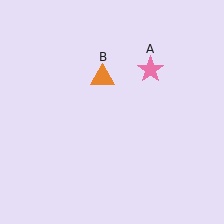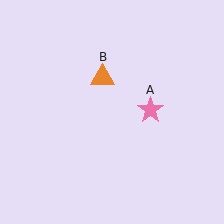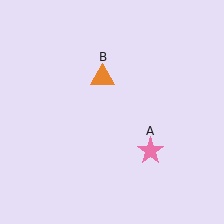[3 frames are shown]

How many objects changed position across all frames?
1 object changed position: pink star (object A).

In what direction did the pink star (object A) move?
The pink star (object A) moved down.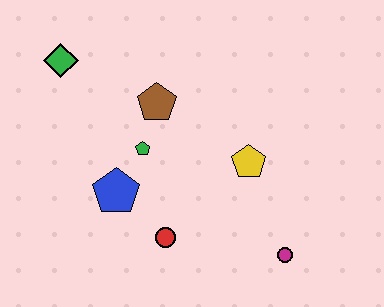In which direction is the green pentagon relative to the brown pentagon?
The green pentagon is below the brown pentagon.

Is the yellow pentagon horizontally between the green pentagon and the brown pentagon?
No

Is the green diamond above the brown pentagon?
Yes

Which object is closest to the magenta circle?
The yellow pentagon is closest to the magenta circle.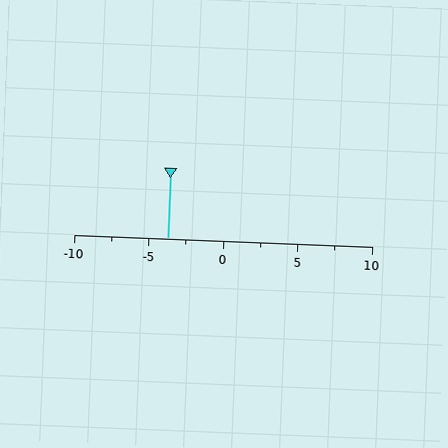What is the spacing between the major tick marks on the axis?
The major ticks are spaced 5 apart.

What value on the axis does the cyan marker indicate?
The marker indicates approximately -3.8.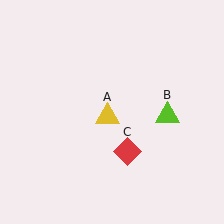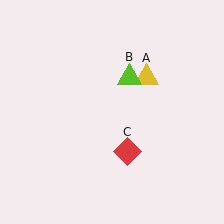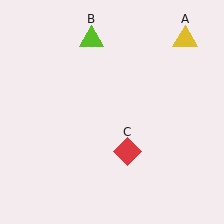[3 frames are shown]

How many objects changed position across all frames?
2 objects changed position: yellow triangle (object A), lime triangle (object B).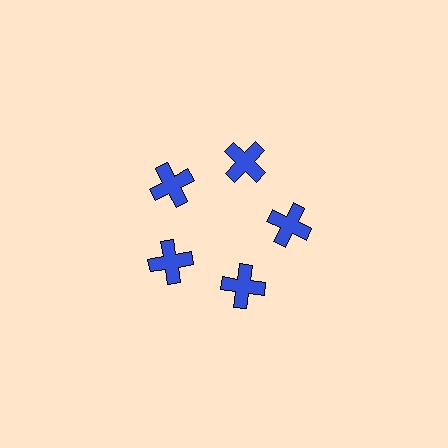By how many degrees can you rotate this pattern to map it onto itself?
The pattern maps onto itself every 72 degrees of rotation.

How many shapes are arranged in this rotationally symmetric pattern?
There are 5 shapes, arranged in 5 groups of 1.